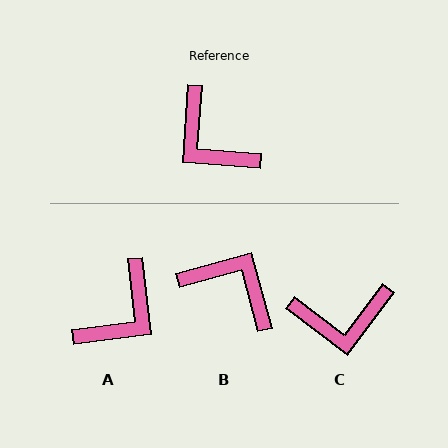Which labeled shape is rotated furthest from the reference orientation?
B, about 160 degrees away.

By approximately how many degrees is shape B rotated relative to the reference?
Approximately 160 degrees clockwise.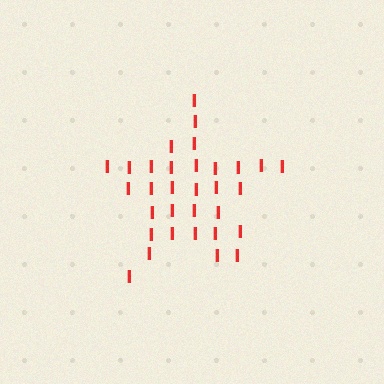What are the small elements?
The small elements are letter I's.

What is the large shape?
The large shape is a star.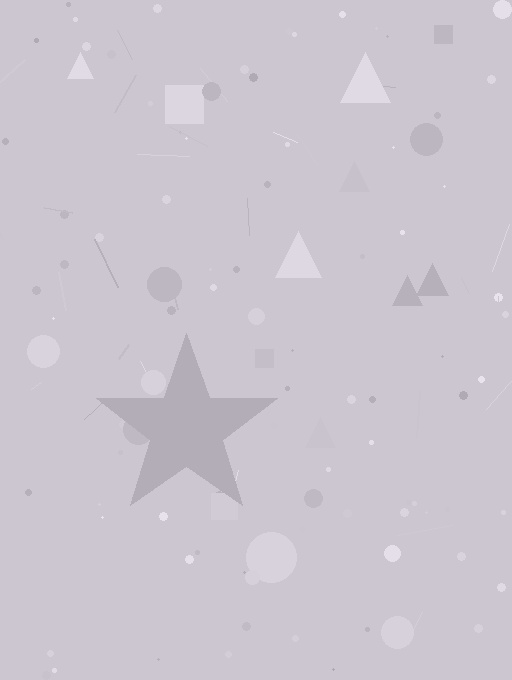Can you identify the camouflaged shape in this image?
The camouflaged shape is a star.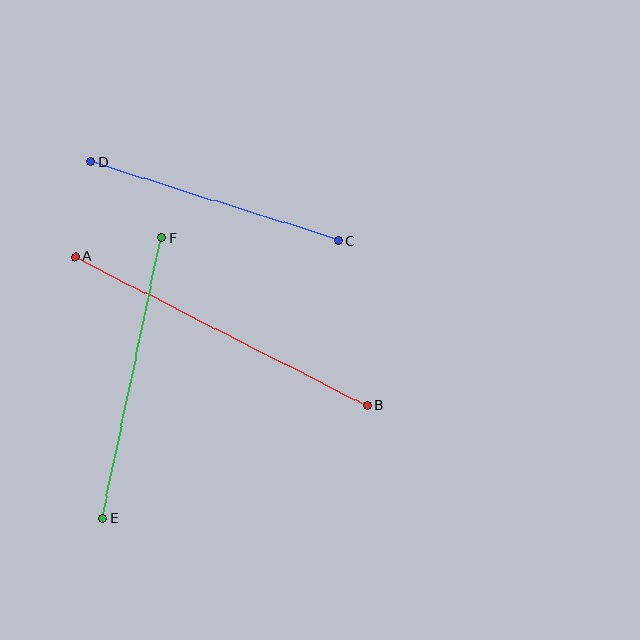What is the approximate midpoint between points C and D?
The midpoint is at approximately (214, 201) pixels.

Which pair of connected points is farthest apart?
Points A and B are farthest apart.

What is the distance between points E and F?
The distance is approximately 287 pixels.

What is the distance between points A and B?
The distance is approximately 328 pixels.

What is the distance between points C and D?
The distance is approximately 260 pixels.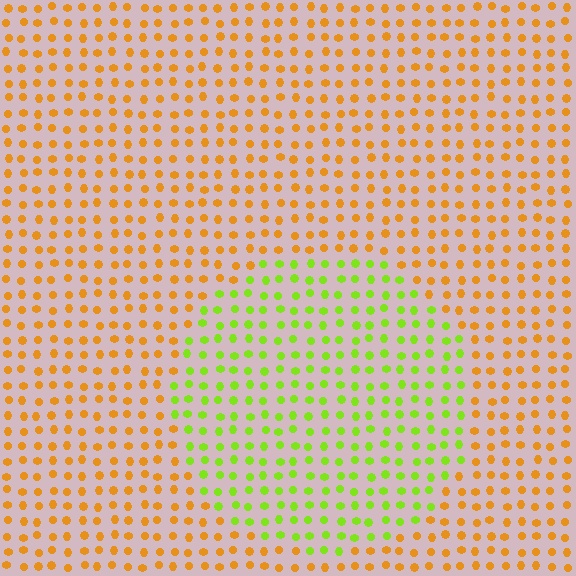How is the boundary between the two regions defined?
The boundary is defined purely by a slight shift in hue (about 56 degrees). Spacing, size, and orientation are identical on both sides.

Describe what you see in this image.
The image is filled with small orange elements in a uniform arrangement. A circle-shaped region is visible where the elements are tinted to a slightly different hue, forming a subtle color boundary.